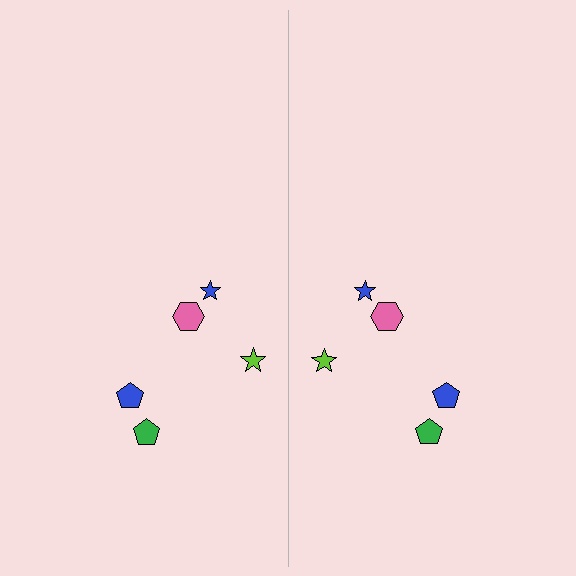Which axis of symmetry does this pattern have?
The pattern has a vertical axis of symmetry running through the center of the image.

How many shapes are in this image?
There are 10 shapes in this image.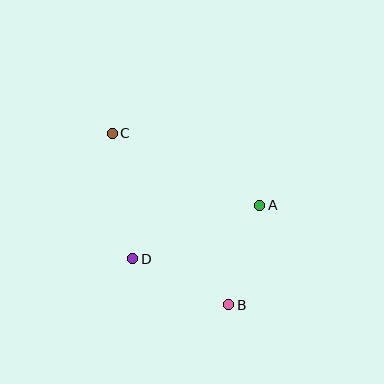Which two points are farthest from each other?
Points B and C are farthest from each other.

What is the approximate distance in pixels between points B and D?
The distance between B and D is approximately 107 pixels.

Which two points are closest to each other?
Points A and B are closest to each other.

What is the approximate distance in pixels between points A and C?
The distance between A and C is approximately 164 pixels.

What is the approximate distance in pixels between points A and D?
The distance between A and D is approximately 138 pixels.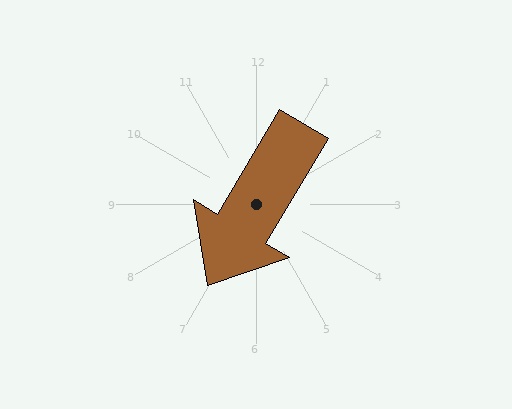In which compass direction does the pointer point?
Southwest.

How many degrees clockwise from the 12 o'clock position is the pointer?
Approximately 211 degrees.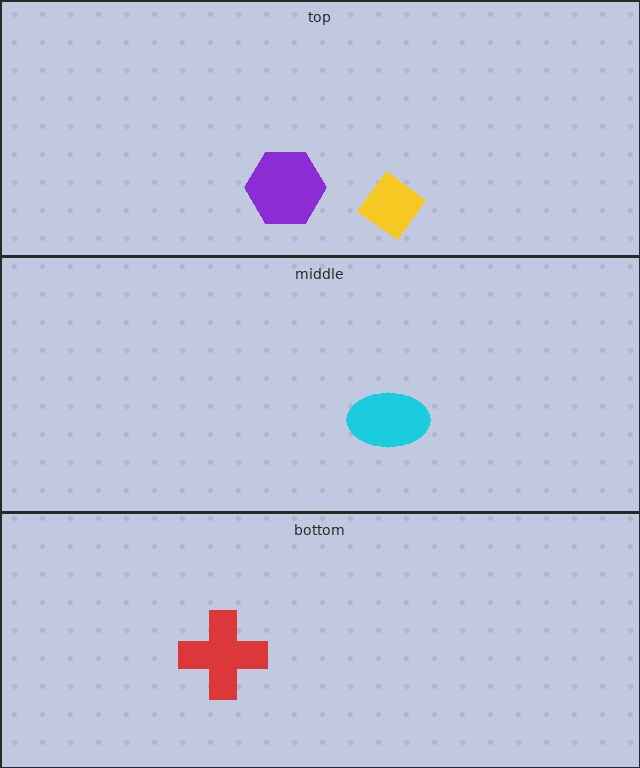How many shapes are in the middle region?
1.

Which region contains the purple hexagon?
The top region.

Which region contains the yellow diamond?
The top region.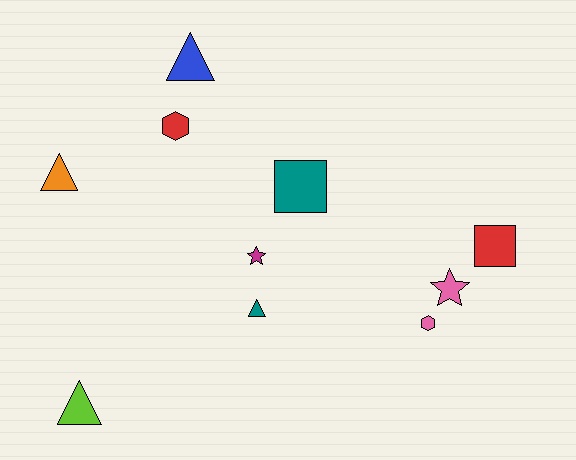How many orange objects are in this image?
There is 1 orange object.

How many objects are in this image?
There are 10 objects.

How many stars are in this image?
There are 2 stars.